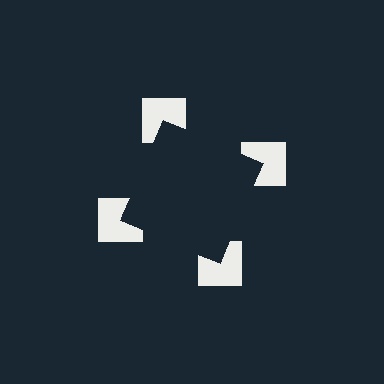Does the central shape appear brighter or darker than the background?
It typically appears slightly darker than the background, even though no actual brightness change is drawn.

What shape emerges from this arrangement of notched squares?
An illusory square — its edges are inferred from the aligned wedge cuts in the notched squares, not physically drawn.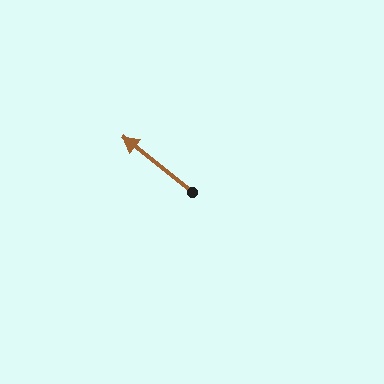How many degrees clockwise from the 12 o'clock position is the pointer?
Approximately 309 degrees.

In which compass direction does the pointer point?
Northwest.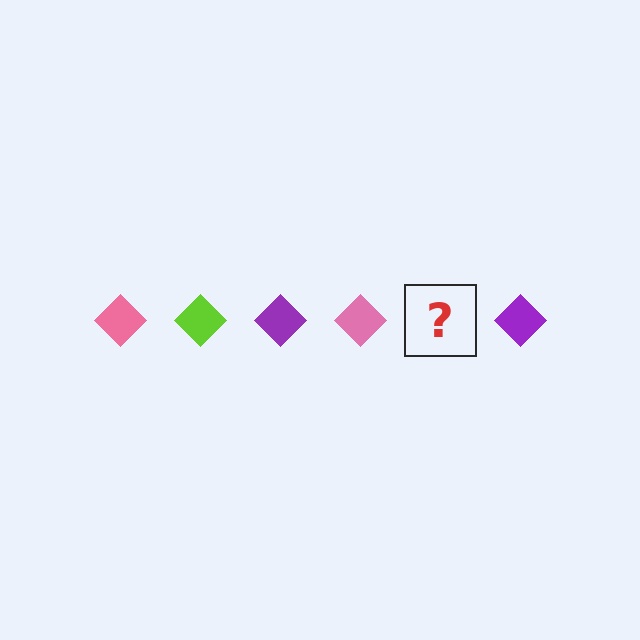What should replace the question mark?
The question mark should be replaced with a lime diamond.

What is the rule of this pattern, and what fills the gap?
The rule is that the pattern cycles through pink, lime, purple diamonds. The gap should be filled with a lime diamond.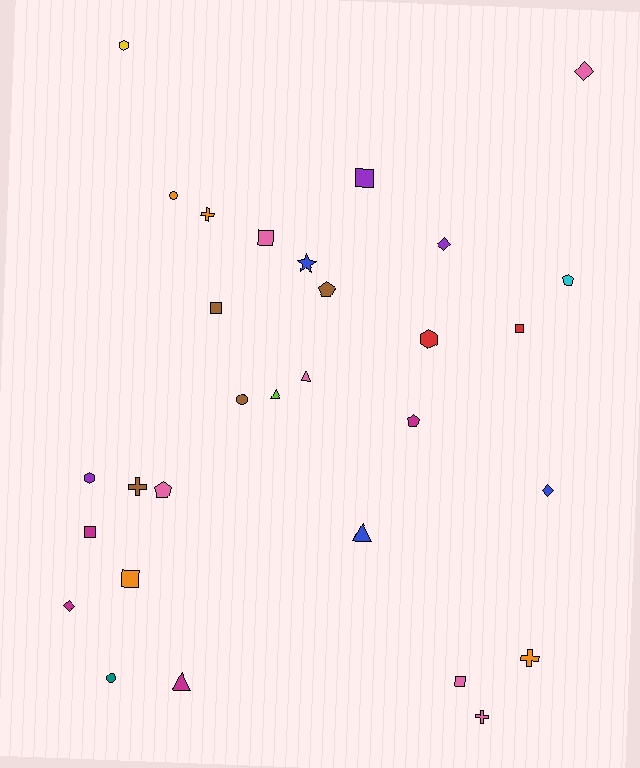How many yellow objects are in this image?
There is 1 yellow object.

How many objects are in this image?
There are 30 objects.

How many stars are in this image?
There is 1 star.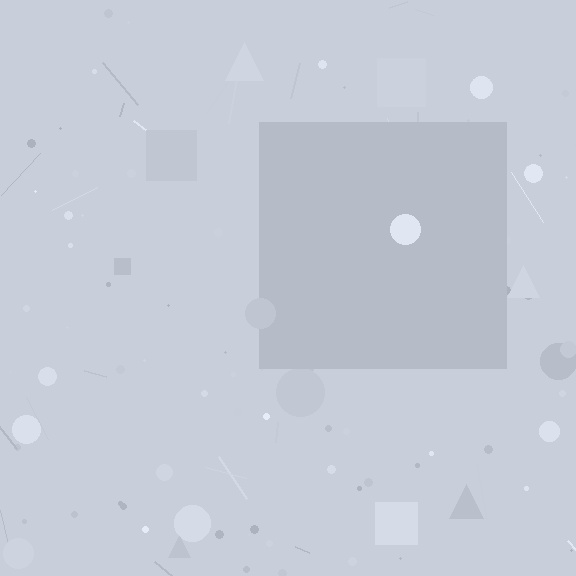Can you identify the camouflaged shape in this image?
The camouflaged shape is a square.